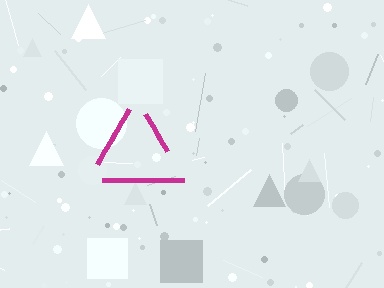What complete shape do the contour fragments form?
The contour fragments form a triangle.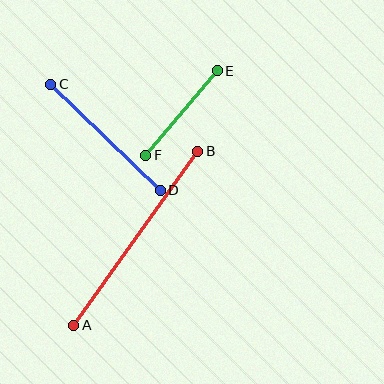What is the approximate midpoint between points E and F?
The midpoint is at approximately (181, 113) pixels.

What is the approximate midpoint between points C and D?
The midpoint is at approximately (106, 137) pixels.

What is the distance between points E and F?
The distance is approximately 111 pixels.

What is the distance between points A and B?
The distance is approximately 214 pixels.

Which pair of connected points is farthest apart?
Points A and B are farthest apart.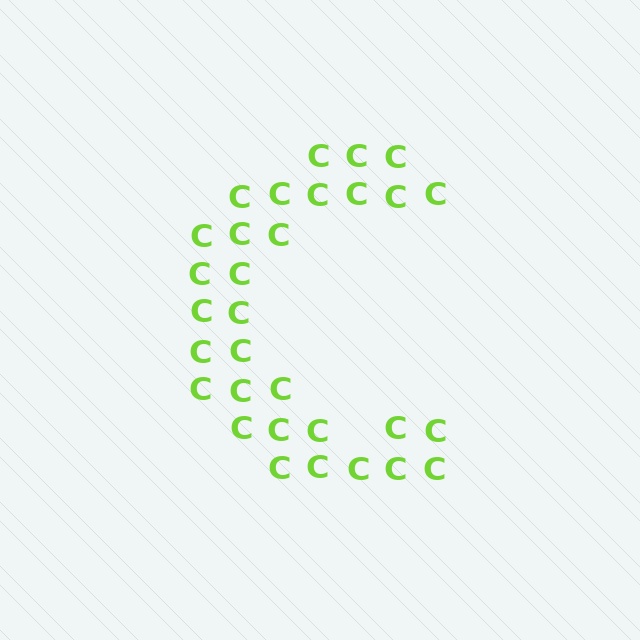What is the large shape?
The large shape is the letter C.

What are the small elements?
The small elements are letter C's.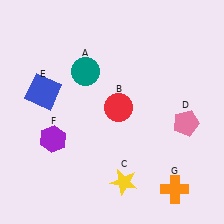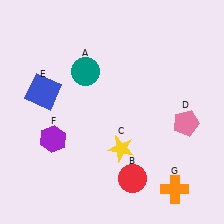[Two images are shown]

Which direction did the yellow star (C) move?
The yellow star (C) moved up.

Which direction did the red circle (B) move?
The red circle (B) moved down.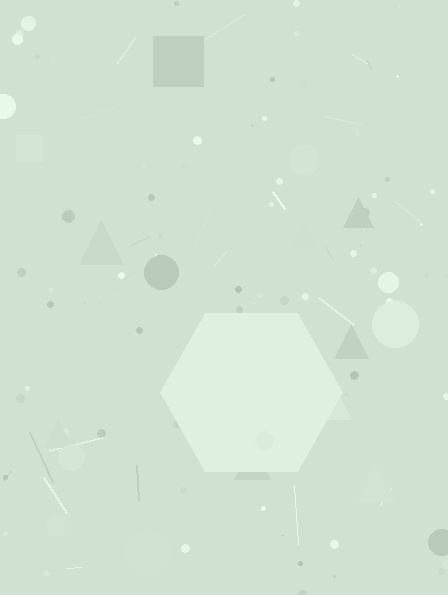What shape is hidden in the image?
A hexagon is hidden in the image.